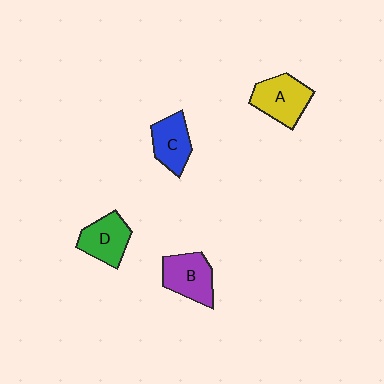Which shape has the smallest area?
Shape C (blue).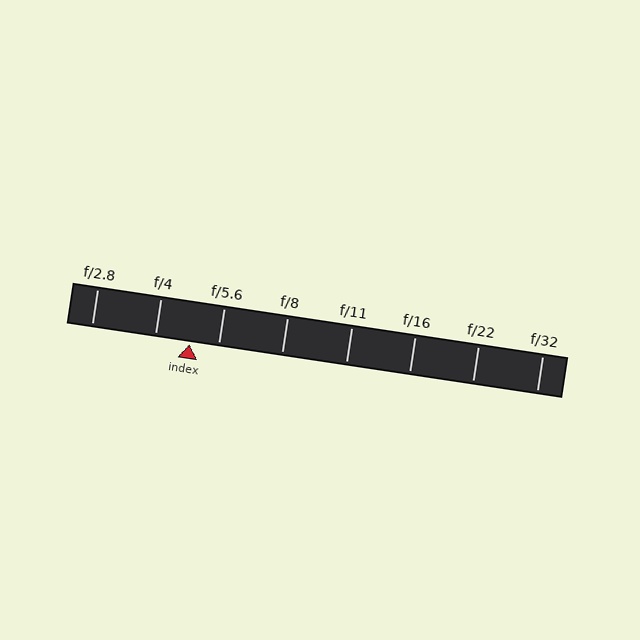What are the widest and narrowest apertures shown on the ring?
The widest aperture shown is f/2.8 and the narrowest is f/32.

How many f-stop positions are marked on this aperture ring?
There are 8 f-stop positions marked.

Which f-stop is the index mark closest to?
The index mark is closest to f/5.6.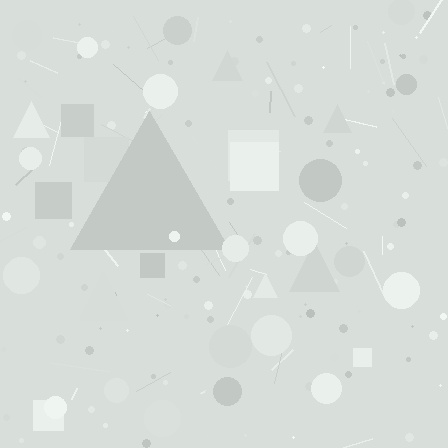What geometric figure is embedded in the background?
A triangle is embedded in the background.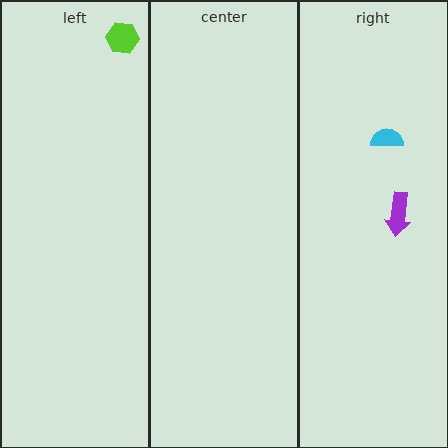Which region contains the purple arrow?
The right region.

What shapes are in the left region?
The lime hexagon.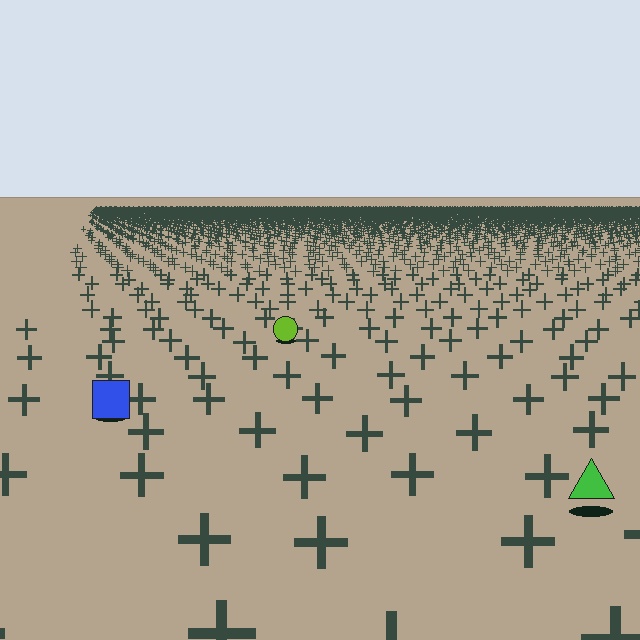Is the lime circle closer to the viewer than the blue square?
No. The blue square is closer — you can tell from the texture gradient: the ground texture is coarser near it.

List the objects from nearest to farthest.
From nearest to farthest: the green triangle, the blue square, the lime circle.